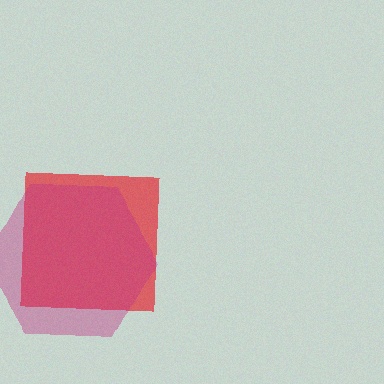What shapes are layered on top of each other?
The layered shapes are: a red square, a magenta hexagon.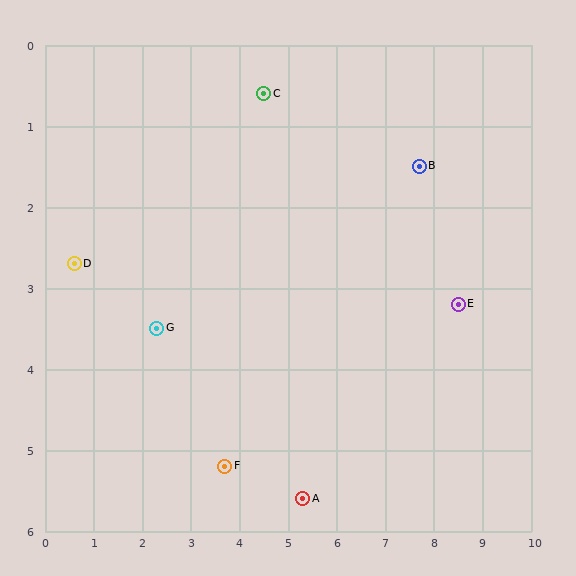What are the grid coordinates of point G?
Point G is at approximately (2.3, 3.5).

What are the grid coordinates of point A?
Point A is at approximately (5.3, 5.6).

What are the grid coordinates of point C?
Point C is at approximately (4.5, 0.6).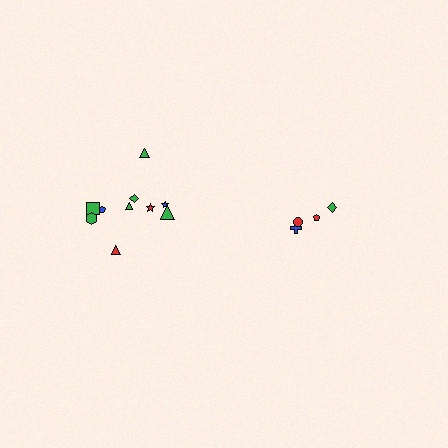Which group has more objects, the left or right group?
The left group.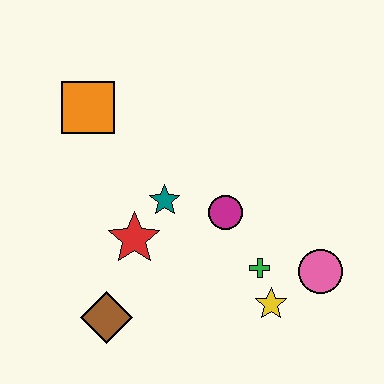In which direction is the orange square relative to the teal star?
The orange square is above the teal star.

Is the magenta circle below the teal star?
Yes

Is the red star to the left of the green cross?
Yes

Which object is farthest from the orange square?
The pink circle is farthest from the orange square.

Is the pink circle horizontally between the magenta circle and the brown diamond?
No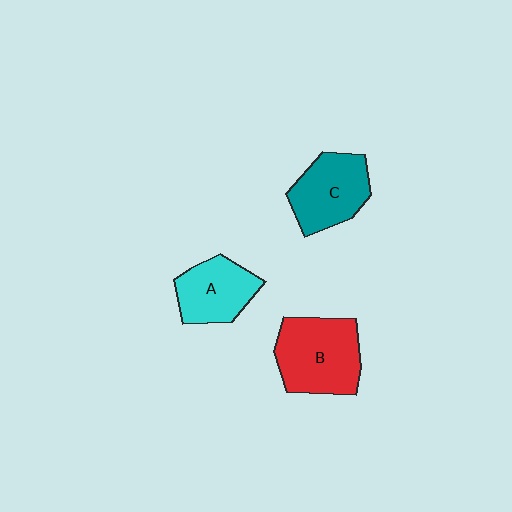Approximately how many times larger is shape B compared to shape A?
Approximately 1.4 times.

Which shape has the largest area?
Shape B (red).